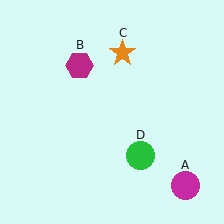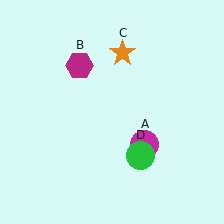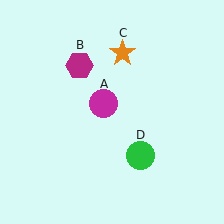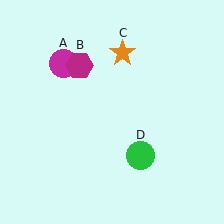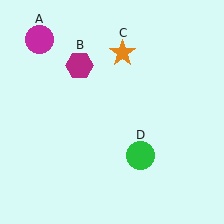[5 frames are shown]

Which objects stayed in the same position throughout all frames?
Magenta hexagon (object B) and orange star (object C) and green circle (object D) remained stationary.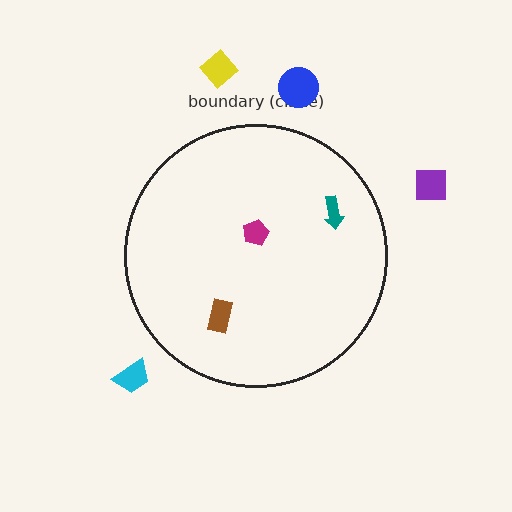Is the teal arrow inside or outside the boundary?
Inside.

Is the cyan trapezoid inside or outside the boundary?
Outside.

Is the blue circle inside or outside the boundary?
Outside.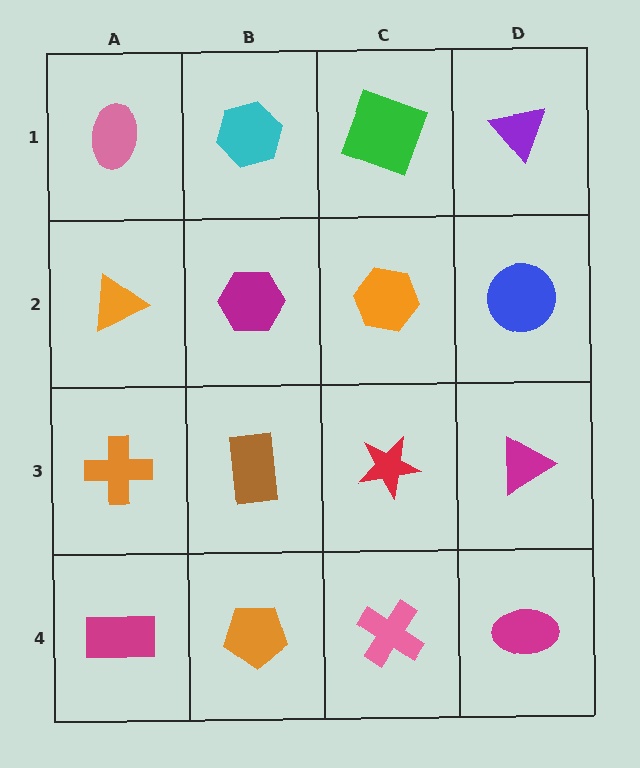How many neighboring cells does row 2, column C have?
4.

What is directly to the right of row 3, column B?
A red star.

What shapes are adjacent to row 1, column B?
A magenta hexagon (row 2, column B), a pink ellipse (row 1, column A), a green square (row 1, column C).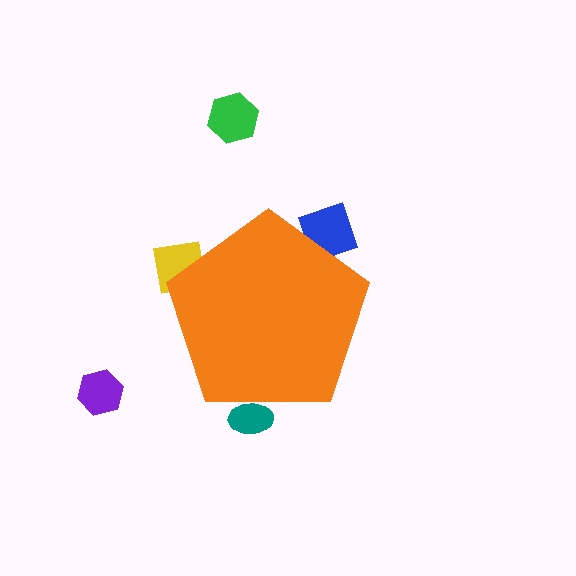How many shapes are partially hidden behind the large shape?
3 shapes are partially hidden.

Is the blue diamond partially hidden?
Yes, the blue diamond is partially hidden behind the orange pentagon.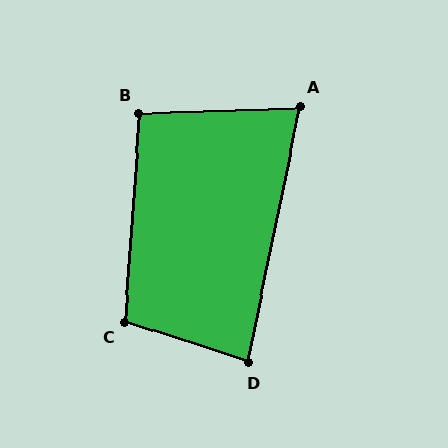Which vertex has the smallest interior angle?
A, at approximately 76 degrees.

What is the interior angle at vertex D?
Approximately 84 degrees (acute).